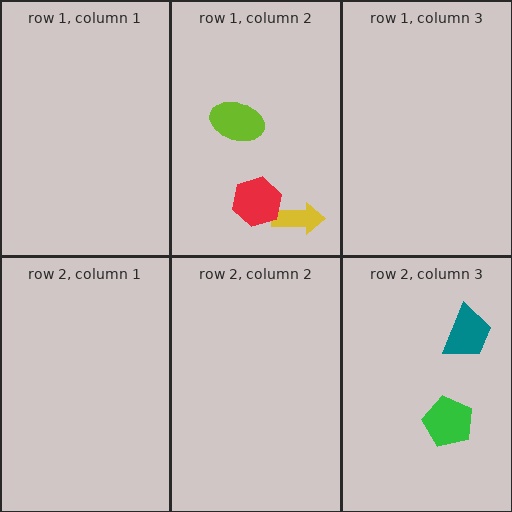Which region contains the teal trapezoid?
The row 2, column 3 region.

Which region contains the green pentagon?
The row 2, column 3 region.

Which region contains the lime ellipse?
The row 1, column 2 region.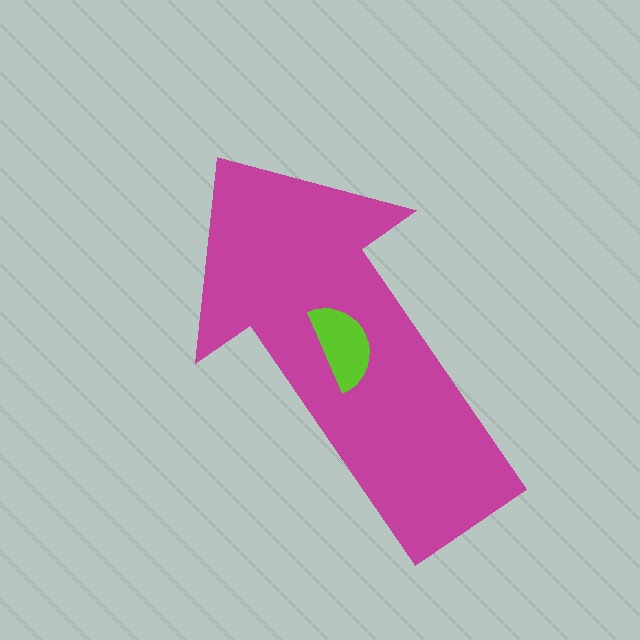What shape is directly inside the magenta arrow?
The lime semicircle.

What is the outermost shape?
The magenta arrow.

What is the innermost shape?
The lime semicircle.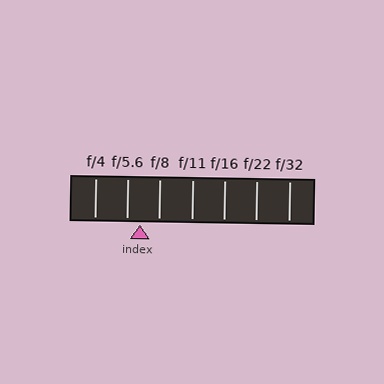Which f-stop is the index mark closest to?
The index mark is closest to f/5.6.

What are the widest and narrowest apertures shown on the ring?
The widest aperture shown is f/4 and the narrowest is f/32.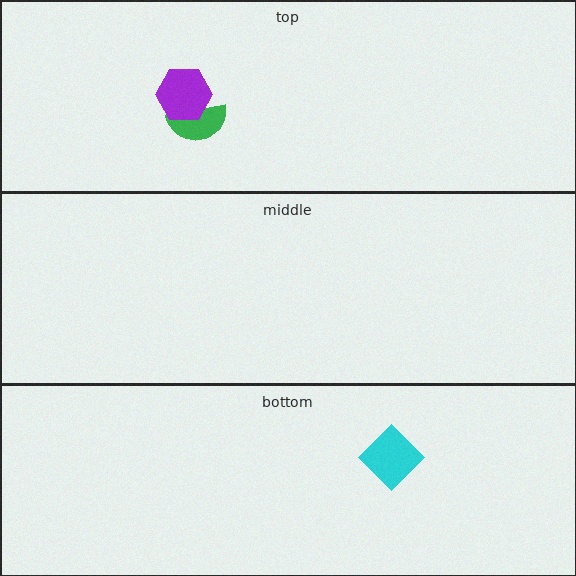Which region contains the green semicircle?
The top region.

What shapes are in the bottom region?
The cyan diamond.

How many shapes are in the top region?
2.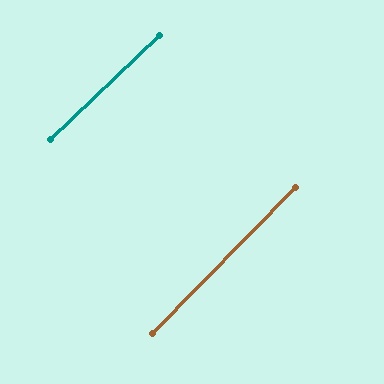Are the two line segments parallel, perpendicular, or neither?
Parallel — their directions differ by only 1.7°.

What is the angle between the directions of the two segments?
Approximately 2 degrees.